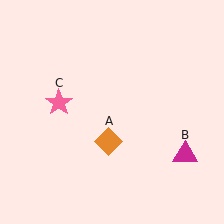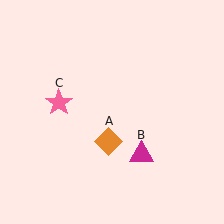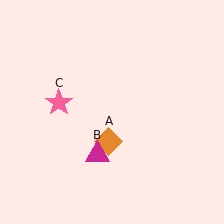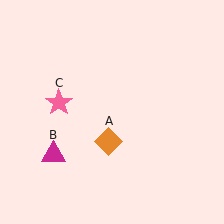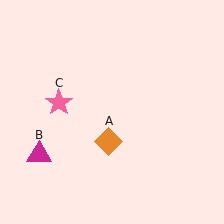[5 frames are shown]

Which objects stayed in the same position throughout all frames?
Orange diamond (object A) and pink star (object C) remained stationary.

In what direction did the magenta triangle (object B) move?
The magenta triangle (object B) moved left.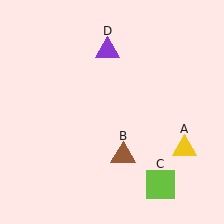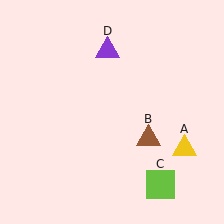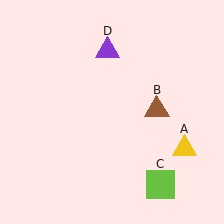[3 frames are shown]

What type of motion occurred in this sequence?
The brown triangle (object B) rotated counterclockwise around the center of the scene.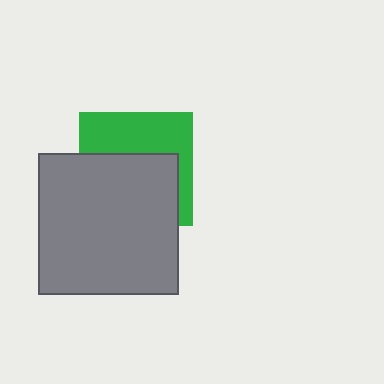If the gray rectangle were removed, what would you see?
You would see the complete green square.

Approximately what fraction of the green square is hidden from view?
Roughly 55% of the green square is hidden behind the gray rectangle.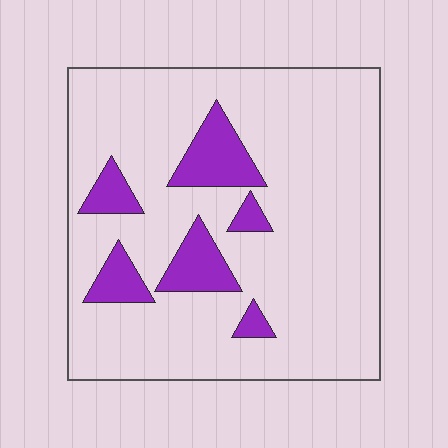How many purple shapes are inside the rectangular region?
6.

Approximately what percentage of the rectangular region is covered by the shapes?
Approximately 15%.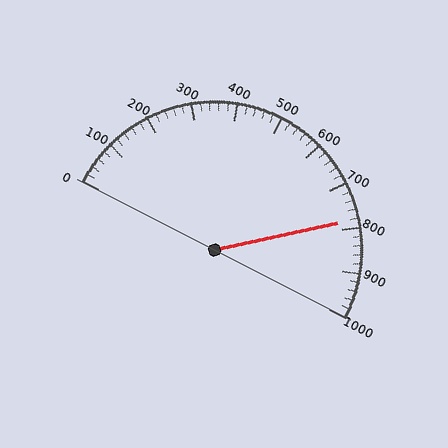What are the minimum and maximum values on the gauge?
The gauge ranges from 0 to 1000.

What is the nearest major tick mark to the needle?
The nearest major tick mark is 800.